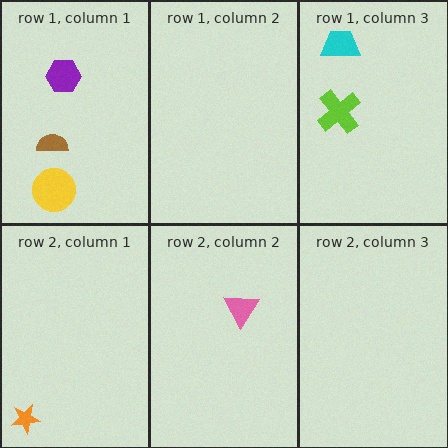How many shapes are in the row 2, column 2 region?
1.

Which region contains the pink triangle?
The row 2, column 2 region.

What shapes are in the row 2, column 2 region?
The pink triangle.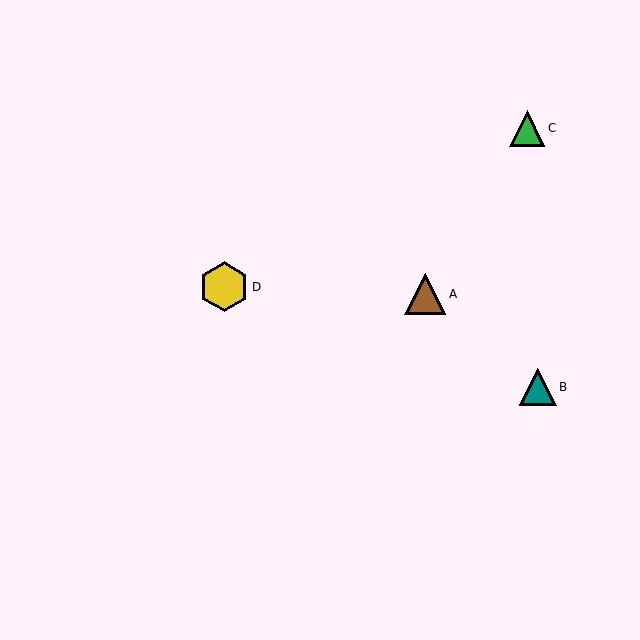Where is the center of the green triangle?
The center of the green triangle is at (527, 128).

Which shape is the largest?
The yellow hexagon (labeled D) is the largest.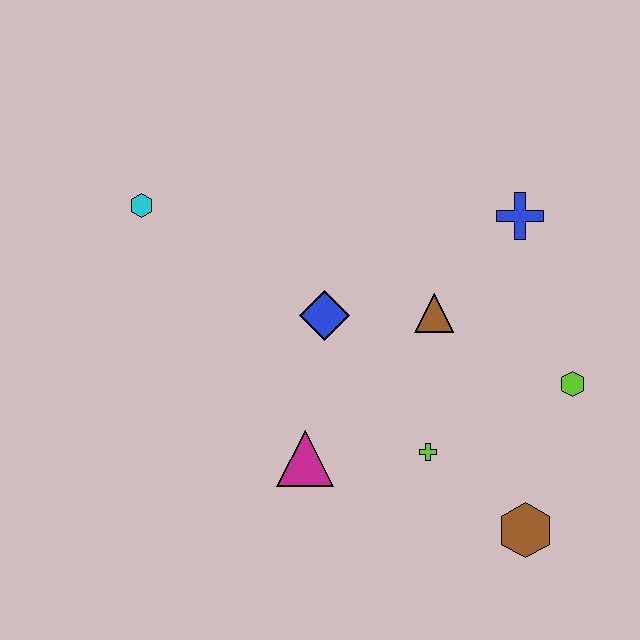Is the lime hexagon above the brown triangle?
No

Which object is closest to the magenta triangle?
The lime cross is closest to the magenta triangle.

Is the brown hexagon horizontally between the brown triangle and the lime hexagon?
Yes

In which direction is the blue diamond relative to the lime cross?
The blue diamond is above the lime cross.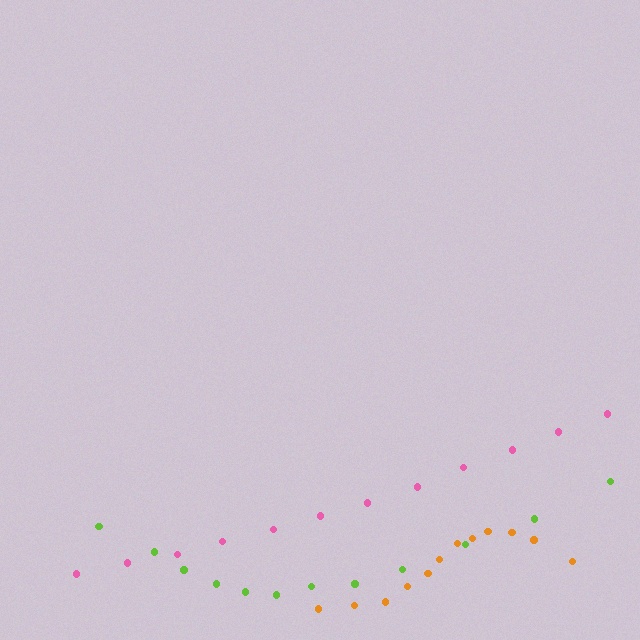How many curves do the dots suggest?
There are 3 distinct paths.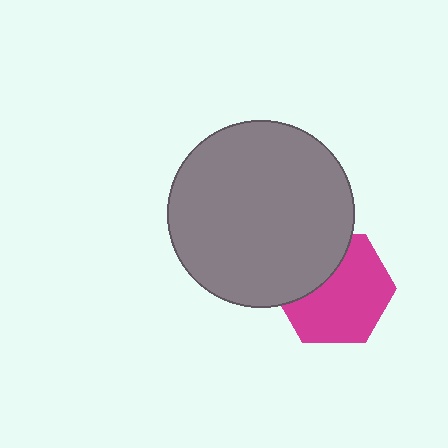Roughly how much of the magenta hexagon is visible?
Most of it is visible (roughly 67%).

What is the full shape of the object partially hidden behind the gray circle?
The partially hidden object is a magenta hexagon.